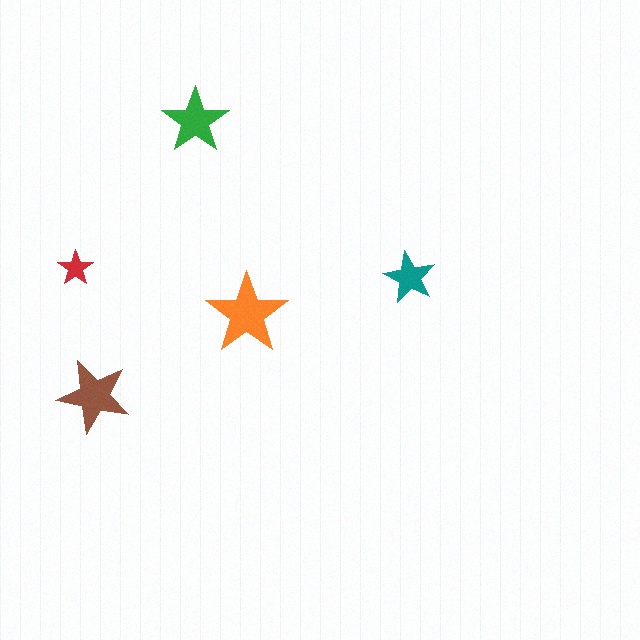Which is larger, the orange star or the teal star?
The orange one.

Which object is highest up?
The green star is topmost.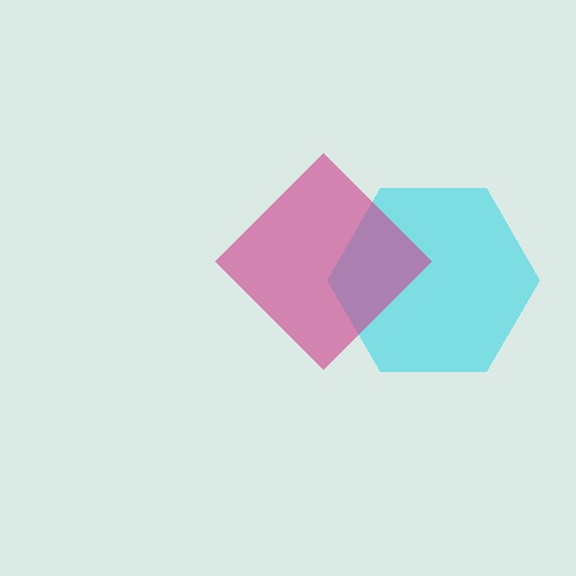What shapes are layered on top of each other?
The layered shapes are: a cyan hexagon, a magenta diamond.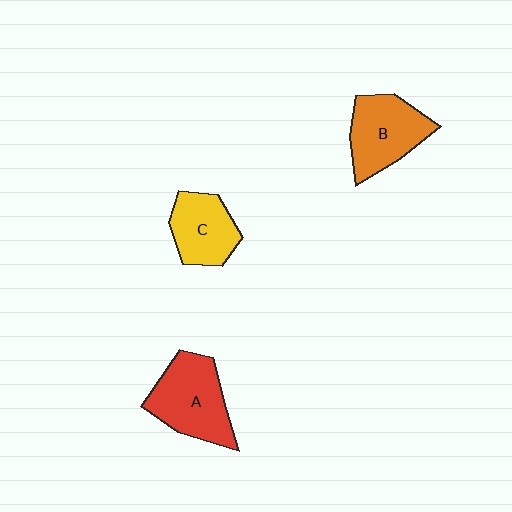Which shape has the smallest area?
Shape C (yellow).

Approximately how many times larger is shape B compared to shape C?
Approximately 1.2 times.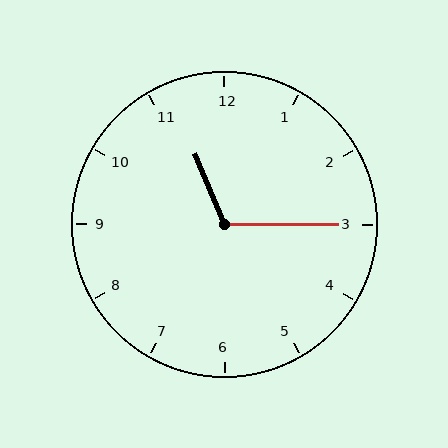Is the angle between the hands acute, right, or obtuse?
It is obtuse.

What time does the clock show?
11:15.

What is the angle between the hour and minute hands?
Approximately 112 degrees.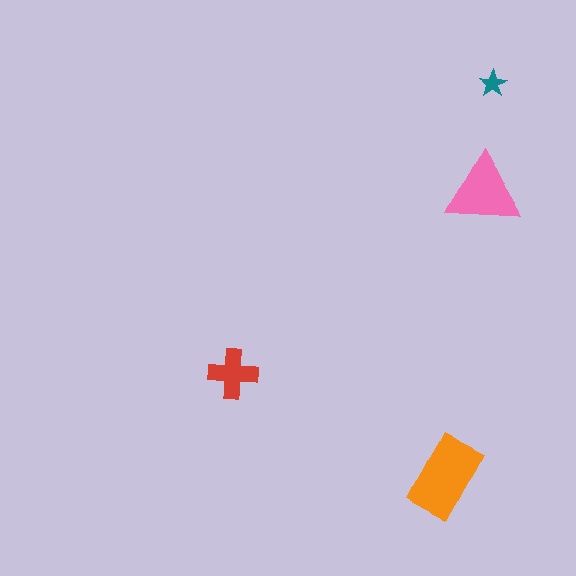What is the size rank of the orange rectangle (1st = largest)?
1st.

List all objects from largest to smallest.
The orange rectangle, the pink triangle, the red cross, the teal star.